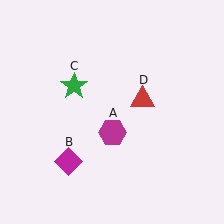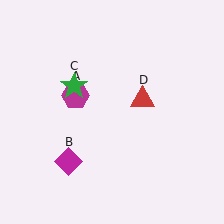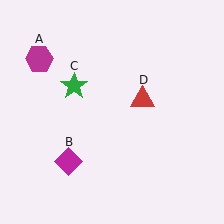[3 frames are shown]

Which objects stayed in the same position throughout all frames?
Magenta diamond (object B) and green star (object C) and red triangle (object D) remained stationary.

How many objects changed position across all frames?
1 object changed position: magenta hexagon (object A).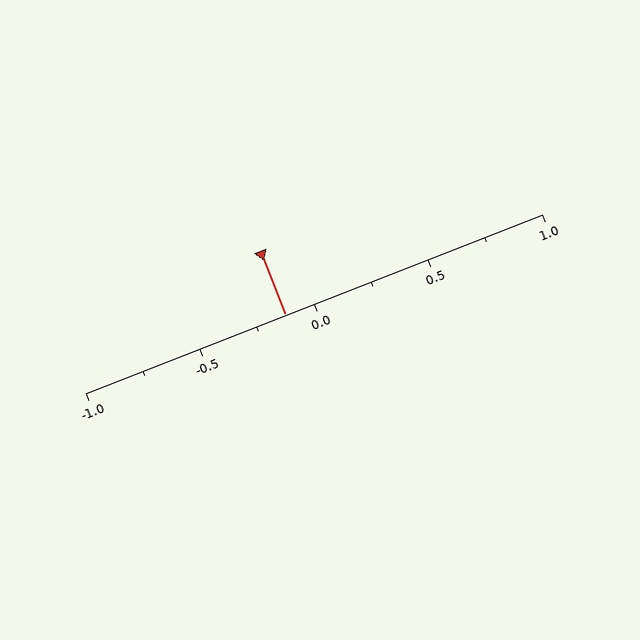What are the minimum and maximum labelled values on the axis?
The axis runs from -1.0 to 1.0.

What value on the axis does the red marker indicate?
The marker indicates approximately -0.12.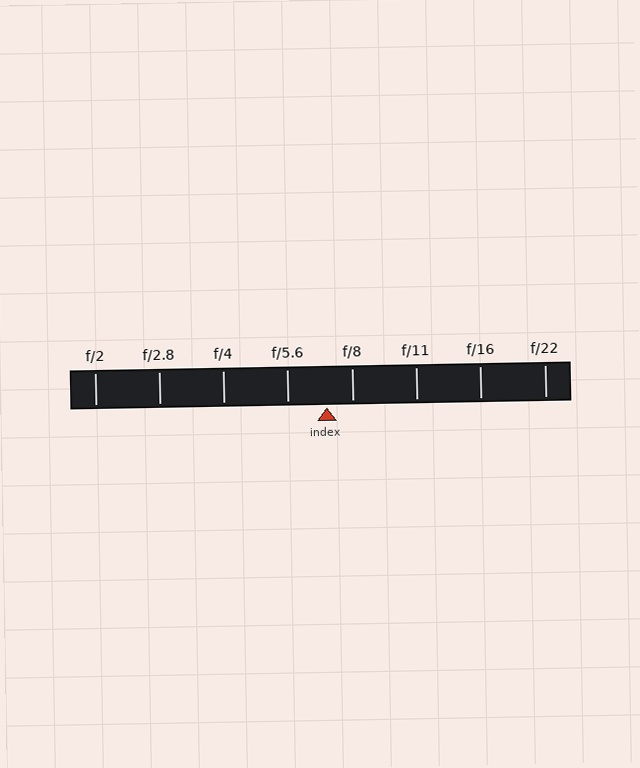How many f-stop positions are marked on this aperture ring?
There are 8 f-stop positions marked.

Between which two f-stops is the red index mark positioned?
The index mark is between f/5.6 and f/8.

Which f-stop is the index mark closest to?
The index mark is closest to f/8.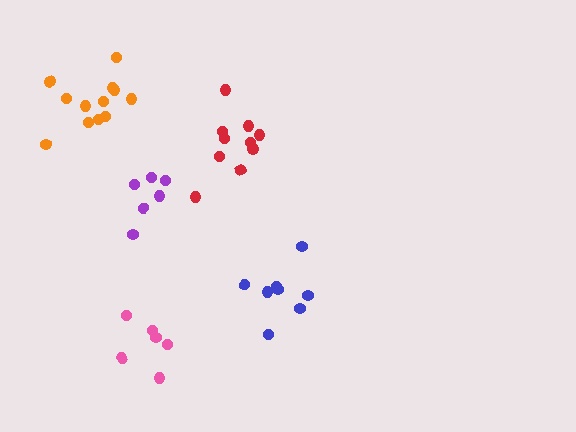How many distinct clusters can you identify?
There are 5 distinct clusters.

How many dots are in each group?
Group 1: 12 dots, Group 2: 6 dots, Group 3: 10 dots, Group 4: 6 dots, Group 5: 8 dots (42 total).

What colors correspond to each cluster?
The clusters are colored: orange, pink, red, purple, blue.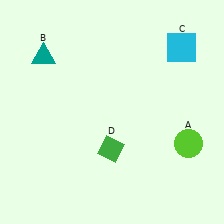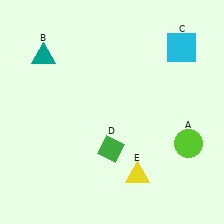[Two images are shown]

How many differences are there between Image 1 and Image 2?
There is 1 difference between the two images.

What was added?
A yellow triangle (E) was added in Image 2.